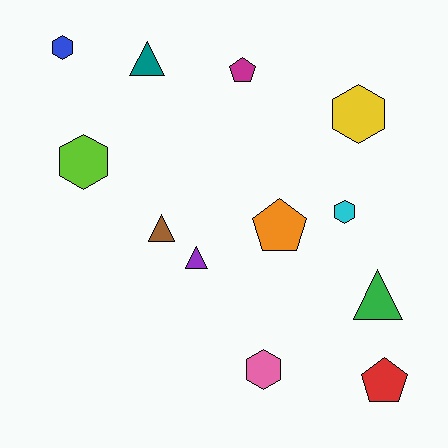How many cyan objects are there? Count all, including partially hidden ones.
There is 1 cyan object.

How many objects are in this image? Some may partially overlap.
There are 12 objects.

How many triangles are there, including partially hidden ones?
There are 4 triangles.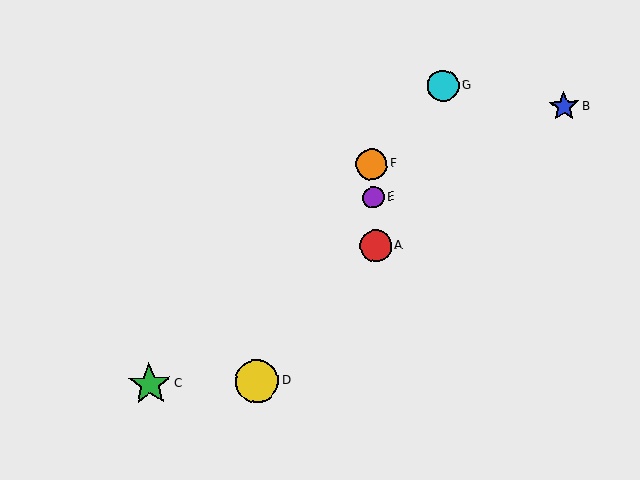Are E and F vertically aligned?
Yes, both are at x≈373.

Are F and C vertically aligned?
No, F is at x≈372 and C is at x≈150.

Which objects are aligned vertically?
Objects A, E, F are aligned vertically.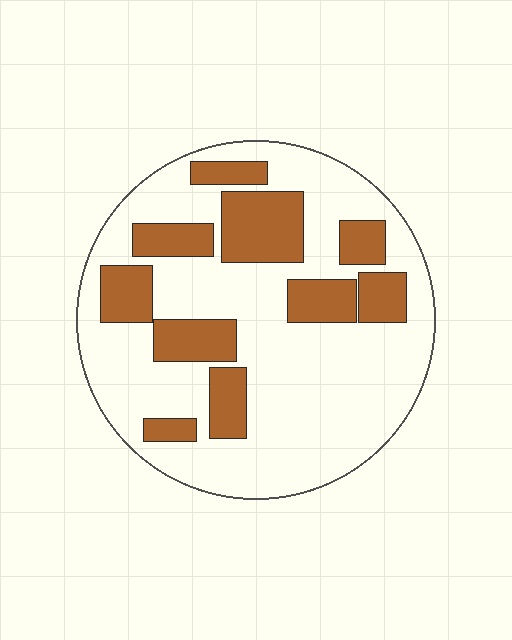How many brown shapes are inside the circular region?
10.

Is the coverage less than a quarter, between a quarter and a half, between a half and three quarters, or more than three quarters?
Between a quarter and a half.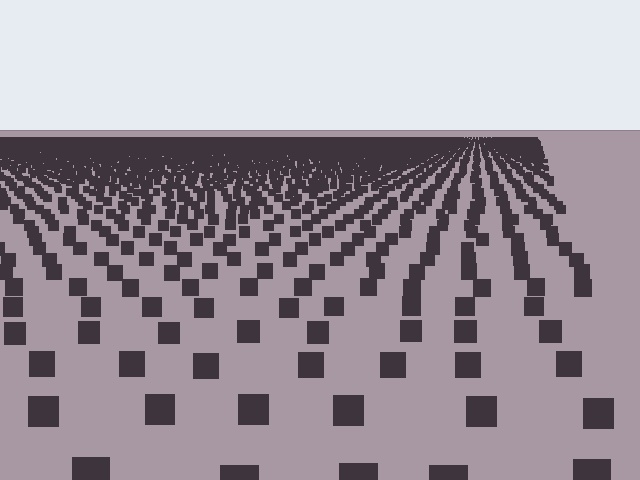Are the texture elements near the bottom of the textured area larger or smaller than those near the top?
Larger. Near the bottom, elements are closer to the viewer and appear at a bigger on-screen size.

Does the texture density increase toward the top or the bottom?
Density increases toward the top.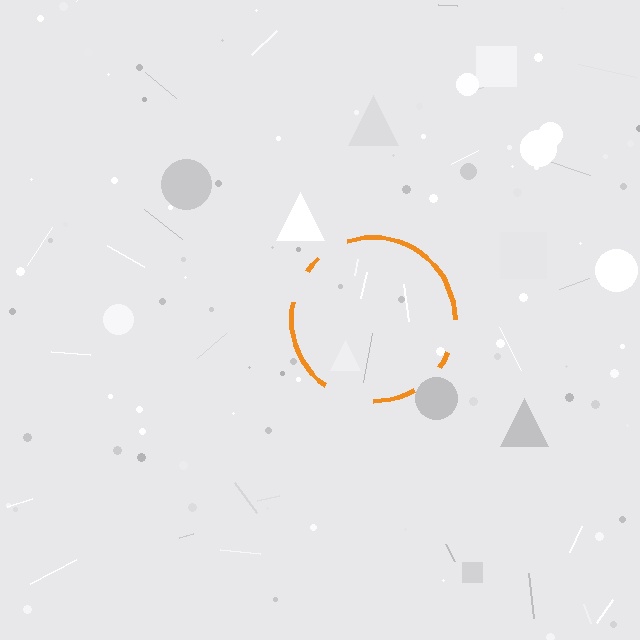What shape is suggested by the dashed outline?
The dashed outline suggests a circle.